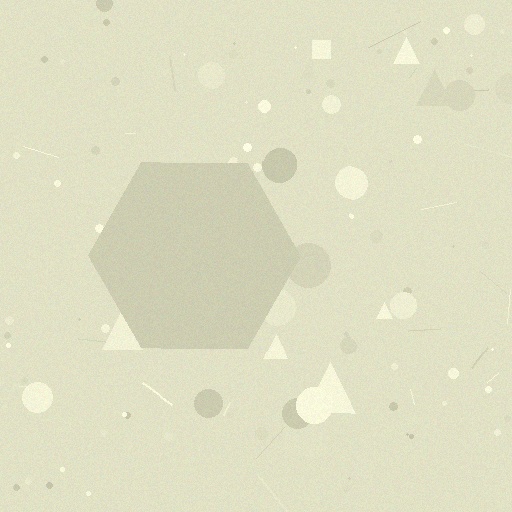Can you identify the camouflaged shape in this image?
The camouflaged shape is a hexagon.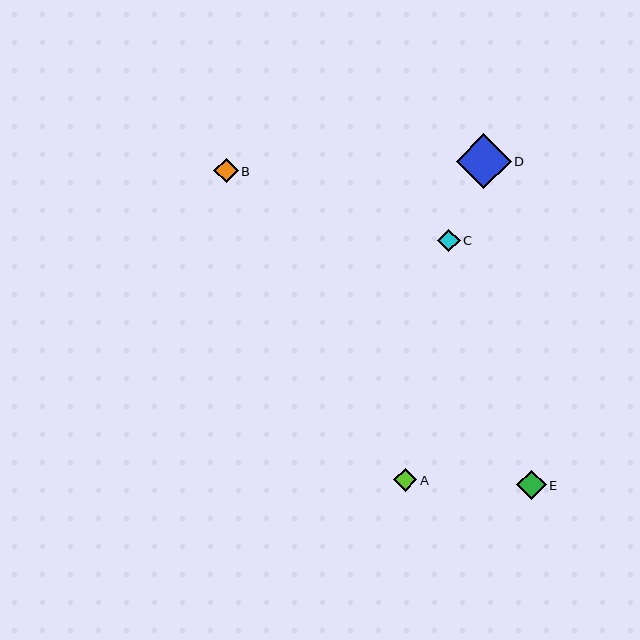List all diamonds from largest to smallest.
From largest to smallest: D, E, B, A, C.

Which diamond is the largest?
Diamond D is the largest with a size of approximately 55 pixels.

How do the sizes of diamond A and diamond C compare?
Diamond A and diamond C are approximately the same size.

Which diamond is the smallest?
Diamond C is the smallest with a size of approximately 22 pixels.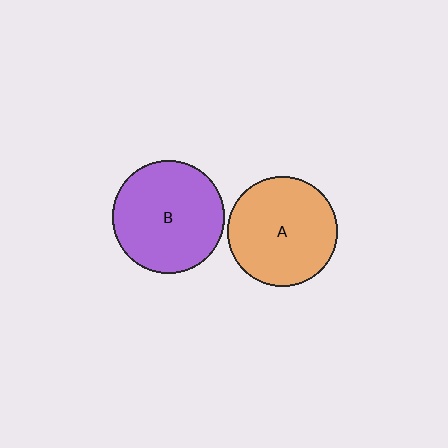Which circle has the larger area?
Circle B (purple).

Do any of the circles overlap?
No, none of the circles overlap.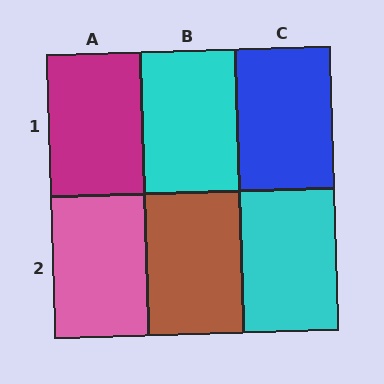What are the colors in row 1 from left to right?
Magenta, cyan, blue.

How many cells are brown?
1 cell is brown.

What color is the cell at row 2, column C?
Cyan.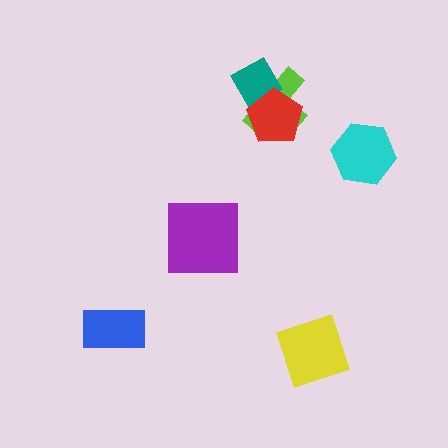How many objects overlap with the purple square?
0 objects overlap with the purple square.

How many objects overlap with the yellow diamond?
0 objects overlap with the yellow diamond.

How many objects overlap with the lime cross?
2 objects overlap with the lime cross.